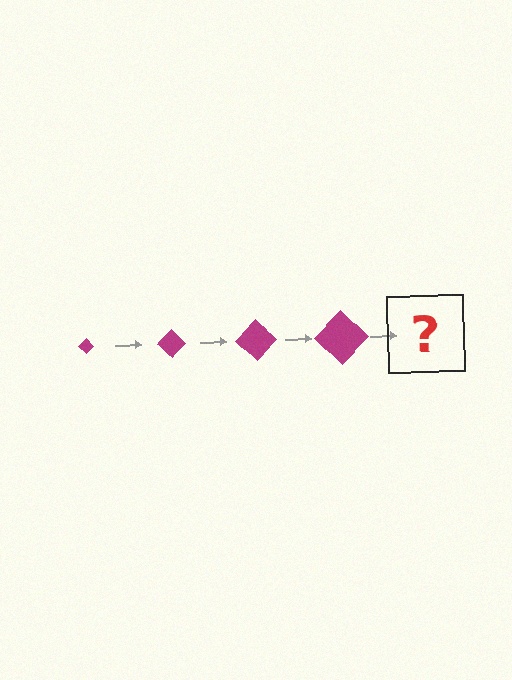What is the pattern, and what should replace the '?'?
The pattern is that the diamond gets progressively larger each step. The '?' should be a magenta diamond, larger than the previous one.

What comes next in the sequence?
The next element should be a magenta diamond, larger than the previous one.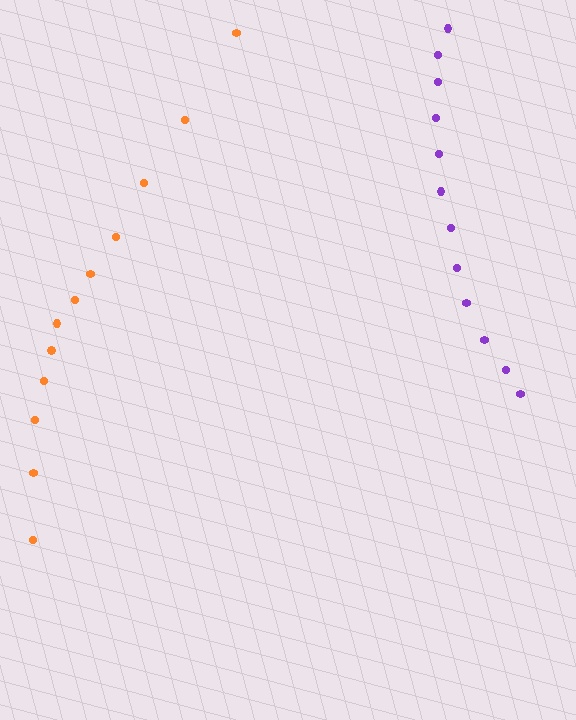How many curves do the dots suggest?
There are 2 distinct paths.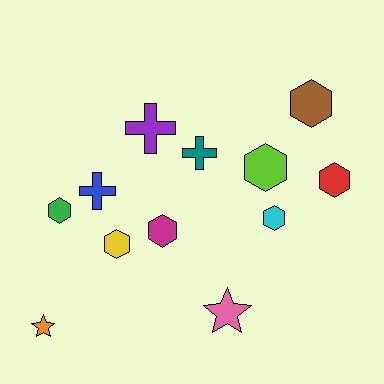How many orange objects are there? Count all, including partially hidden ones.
There is 1 orange object.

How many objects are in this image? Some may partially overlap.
There are 12 objects.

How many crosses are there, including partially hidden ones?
There are 3 crosses.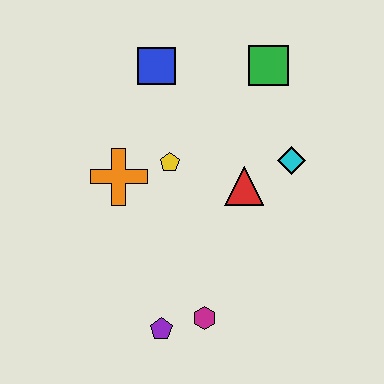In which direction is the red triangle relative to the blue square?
The red triangle is below the blue square.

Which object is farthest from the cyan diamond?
The purple pentagon is farthest from the cyan diamond.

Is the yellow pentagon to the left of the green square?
Yes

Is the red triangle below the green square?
Yes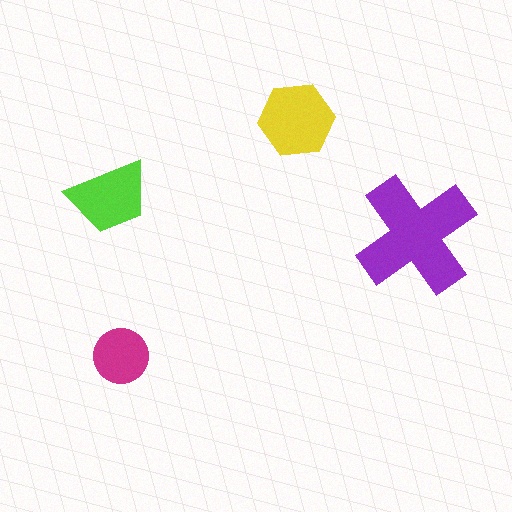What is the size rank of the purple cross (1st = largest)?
1st.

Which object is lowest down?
The magenta circle is bottommost.